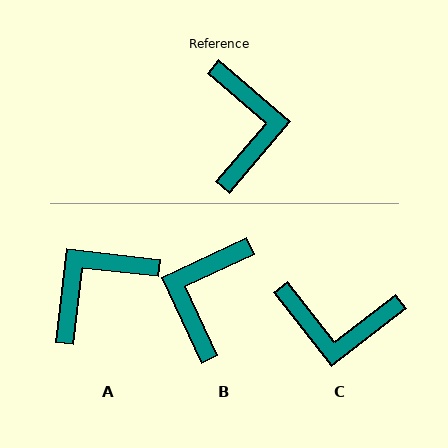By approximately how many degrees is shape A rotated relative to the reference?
Approximately 124 degrees counter-clockwise.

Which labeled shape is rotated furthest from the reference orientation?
B, about 156 degrees away.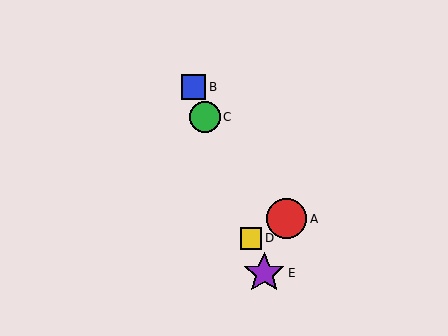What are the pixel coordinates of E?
Object E is at (264, 273).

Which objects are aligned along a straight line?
Objects B, C, D, E are aligned along a straight line.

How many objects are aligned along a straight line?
4 objects (B, C, D, E) are aligned along a straight line.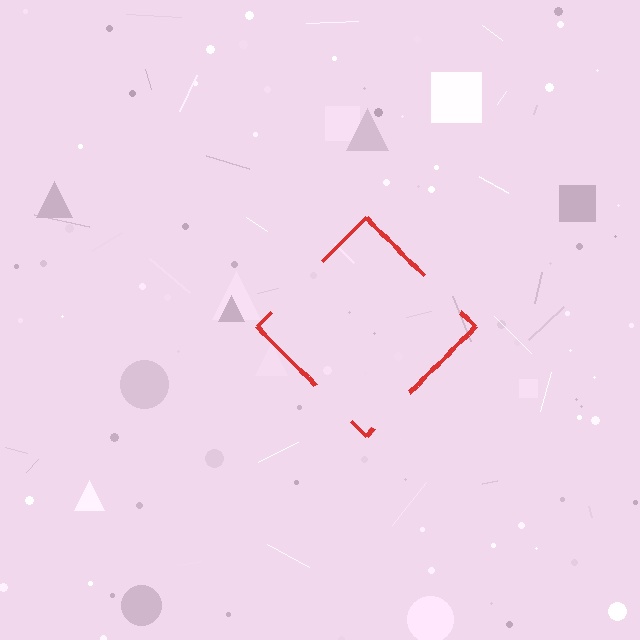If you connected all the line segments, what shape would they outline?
They would outline a diamond.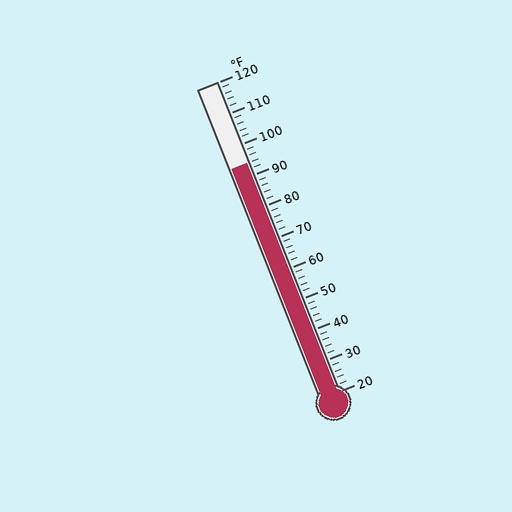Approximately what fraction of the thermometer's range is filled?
The thermometer is filled to approximately 75% of its range.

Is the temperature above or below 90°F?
The temperature is above 90°F.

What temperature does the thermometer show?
The thermometer shows approximately 94°F.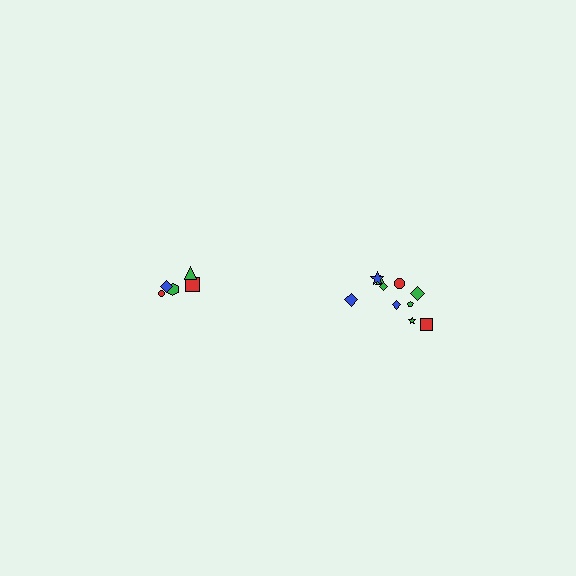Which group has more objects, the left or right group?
The right group.